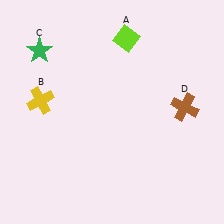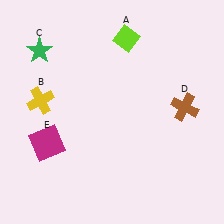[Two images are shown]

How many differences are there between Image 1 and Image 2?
There is 1 difference between the two images.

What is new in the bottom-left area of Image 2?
A magenta square (E) was added in the bottom-left area of Image 2.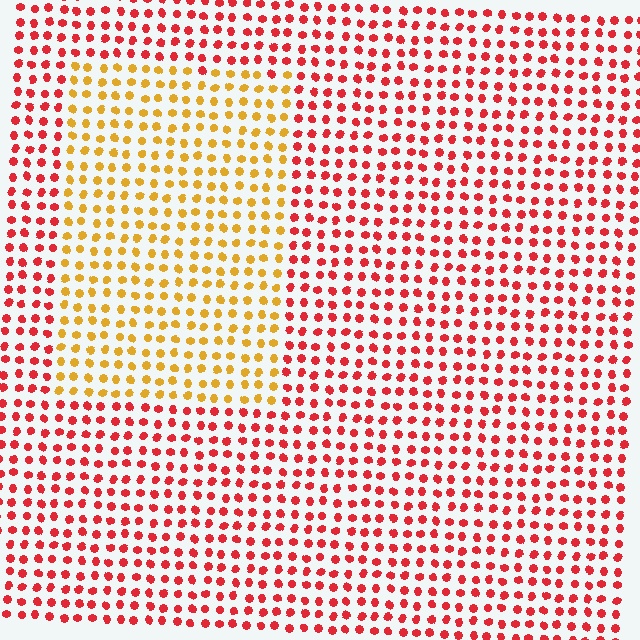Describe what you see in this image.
The image is filled with small red elements in a uniform arrangement. A rectangle-shaped region is visible where the elements are tinted to a slightly different hue, forming a subtle color boundary.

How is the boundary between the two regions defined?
The boundary is defined purely by a slight shift in hue (about 46 degrees). Spacing, size, and orientation are identical on both sides.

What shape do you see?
I see a rectangle.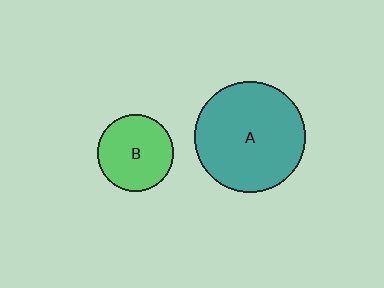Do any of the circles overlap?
No, none of the circles overlap.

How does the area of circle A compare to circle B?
Approximately 2.1 times.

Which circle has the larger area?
Circle A (teal).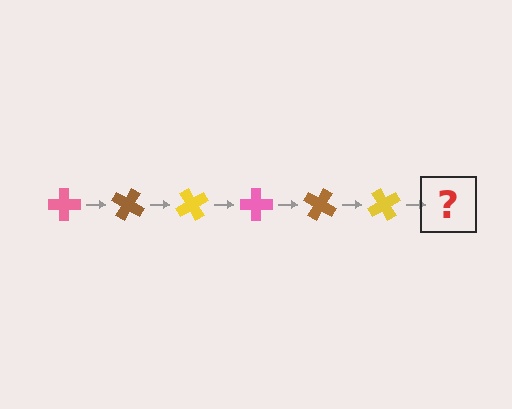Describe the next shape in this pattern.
It should be a pink cross, rotated 180 degrees from the start.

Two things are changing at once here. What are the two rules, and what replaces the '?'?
The two rules are that it rotates 30 degrees each step and the color cycles through pink, brown, and yellow. The '?' should be a pink cross, rotated 180 degrees from the start.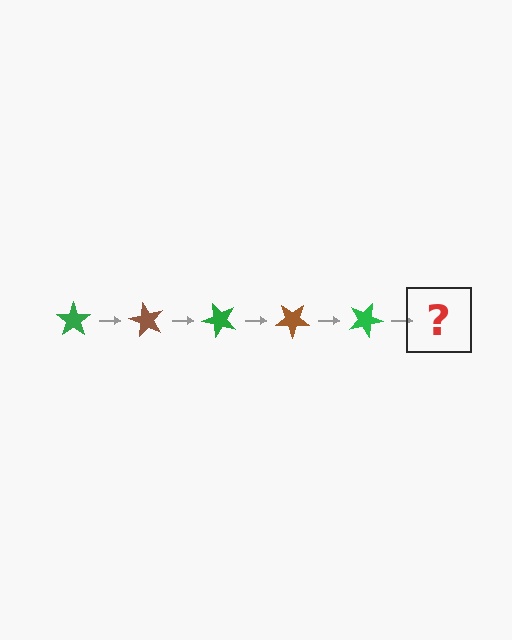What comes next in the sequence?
The next element should be a brown star, rotated 300 degrees from the start.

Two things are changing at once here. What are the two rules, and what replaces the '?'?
The two rules are that it rotates 60 degrees each step and the color cycles through green and brown. The '?' should be a brown star, rotated 300 degrees from the start.